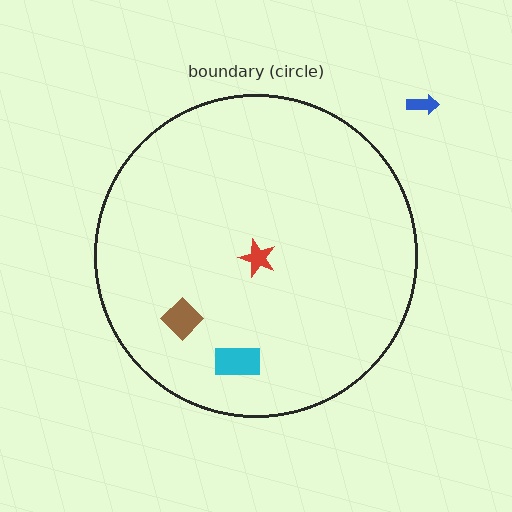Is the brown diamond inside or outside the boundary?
Inside.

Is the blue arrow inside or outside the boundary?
Outside.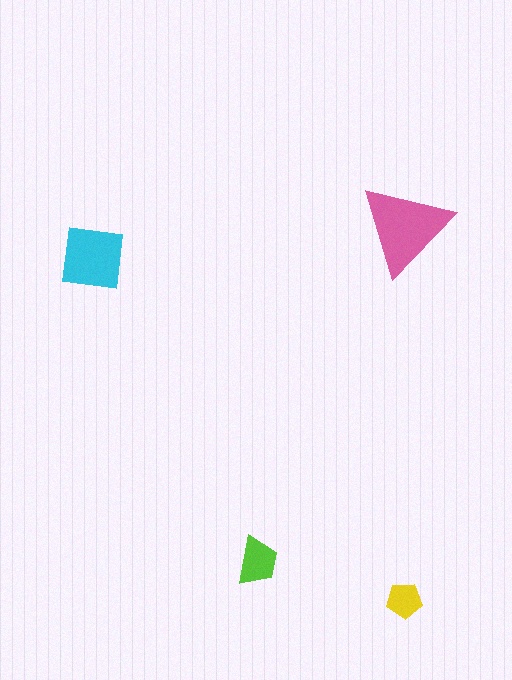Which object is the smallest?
The yellow pentagon.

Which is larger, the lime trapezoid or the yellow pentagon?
The lime trapezoid.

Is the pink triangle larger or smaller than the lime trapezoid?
Larger.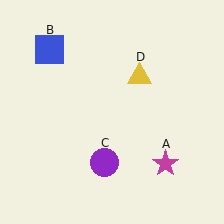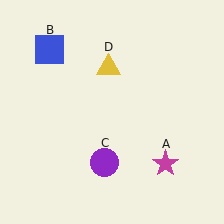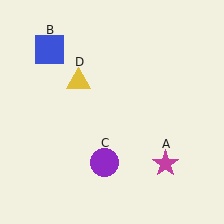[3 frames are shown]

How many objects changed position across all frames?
1 object changed position: yellow triangle (object D).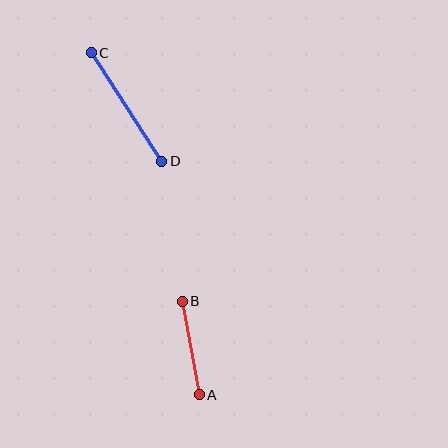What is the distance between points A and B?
The distance is approximately 95 pixels.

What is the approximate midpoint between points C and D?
The midpoint is at approximately (127, 107) pixels.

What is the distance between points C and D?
The distance is approximately 129 pixels.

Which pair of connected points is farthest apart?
Points C and D are farthest apart.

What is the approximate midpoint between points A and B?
The midpoint is at approximately (191, 348) pixels.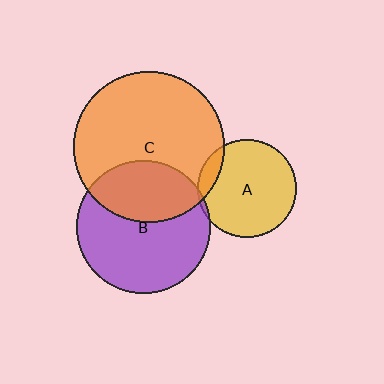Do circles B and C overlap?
Yes.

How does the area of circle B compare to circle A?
Approximately 1.8 times.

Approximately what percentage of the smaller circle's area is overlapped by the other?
Approximately 35%.